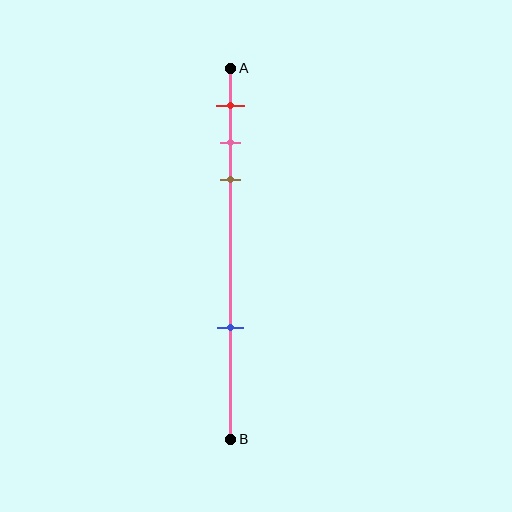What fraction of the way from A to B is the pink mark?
The pink mark is approximately 20% (0.2) of the way from A to B.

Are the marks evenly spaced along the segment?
No, the marks are not evenly spaced.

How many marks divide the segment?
There are 4 marks dividing the segment.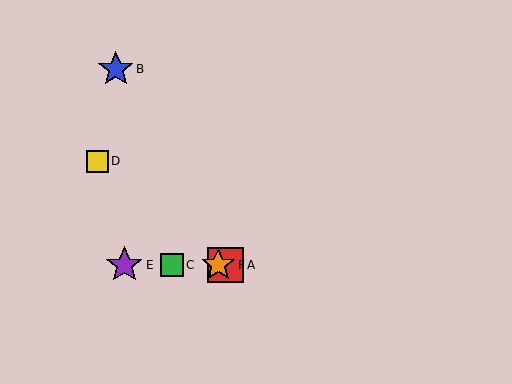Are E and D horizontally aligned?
No, E is at y≈265 and D is at y≈161.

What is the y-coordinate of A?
Object A is at y≈265.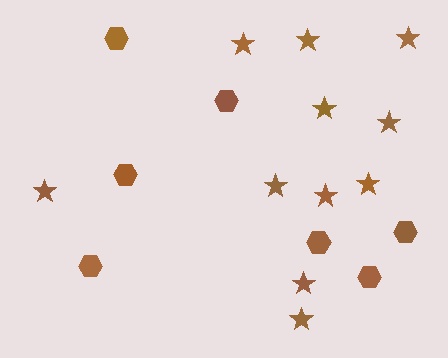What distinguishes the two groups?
There are 2 groups: one group of stars (11) and one group of hexagons (7).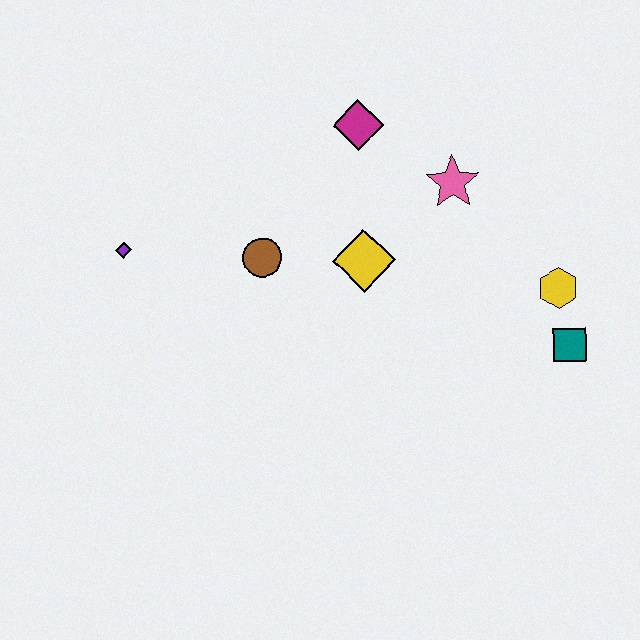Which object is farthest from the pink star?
The purple diamond is farthest from the pink star.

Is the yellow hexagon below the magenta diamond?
Yes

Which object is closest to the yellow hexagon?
The teal square is closest to the yellow hexagon.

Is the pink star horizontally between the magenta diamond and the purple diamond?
No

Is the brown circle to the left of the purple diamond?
No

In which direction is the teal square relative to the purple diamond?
The teal square is to the right of the purple diamond.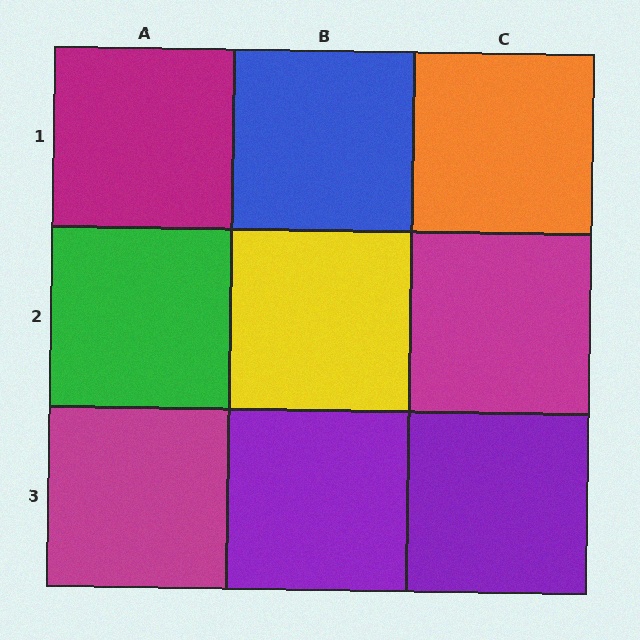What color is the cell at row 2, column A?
Green.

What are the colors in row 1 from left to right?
Magenta, blue, orange.